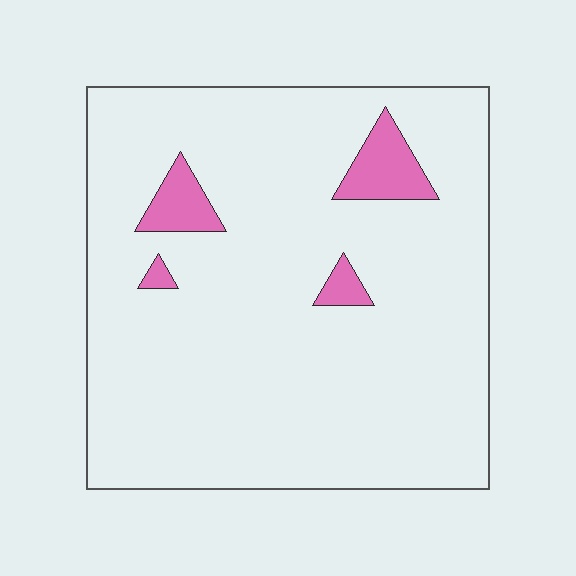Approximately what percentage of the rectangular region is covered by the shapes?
Approximately 5%.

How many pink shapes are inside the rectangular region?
4.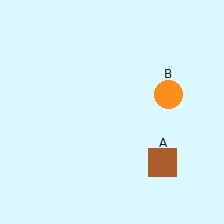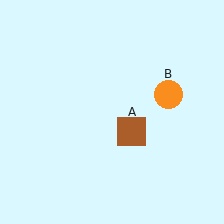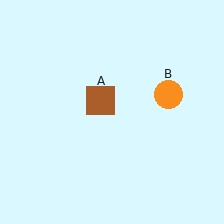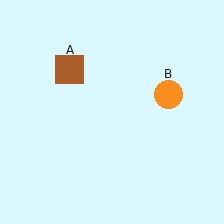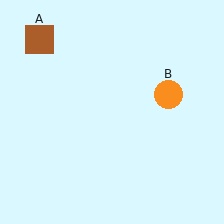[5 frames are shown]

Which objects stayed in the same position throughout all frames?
Orange circle (object B) remained stationary.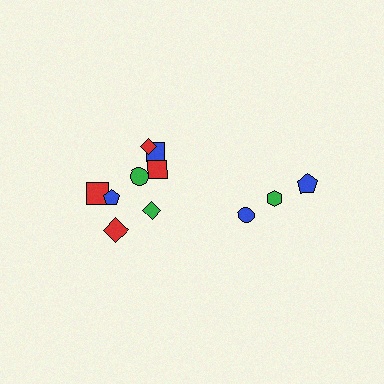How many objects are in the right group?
There are 3 objects.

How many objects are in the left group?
There are 8 objects.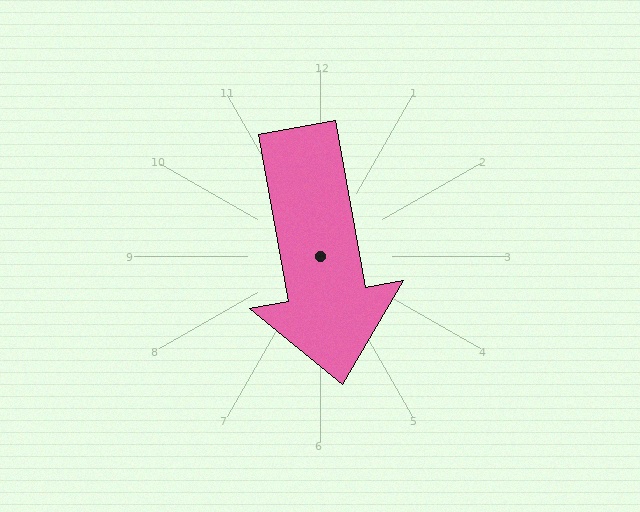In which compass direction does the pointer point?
South.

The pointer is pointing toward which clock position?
Roughly 6 o'clock.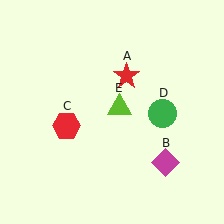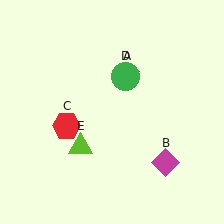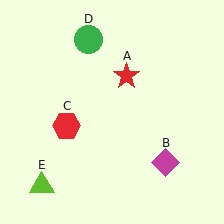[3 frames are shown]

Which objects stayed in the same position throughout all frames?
Red star (object A) and magenta diamond (object B) and red hexagon (object C) remained stationary.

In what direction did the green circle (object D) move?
The green circle (object D) moved up and to the left.